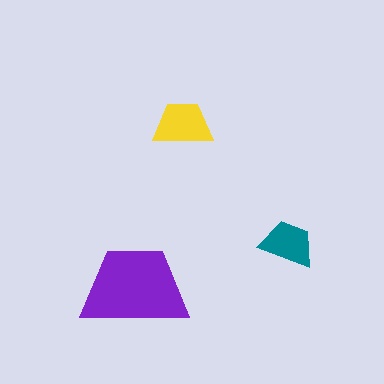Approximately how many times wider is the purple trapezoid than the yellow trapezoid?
About 2 times wider.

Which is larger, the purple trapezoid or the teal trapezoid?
The purple one.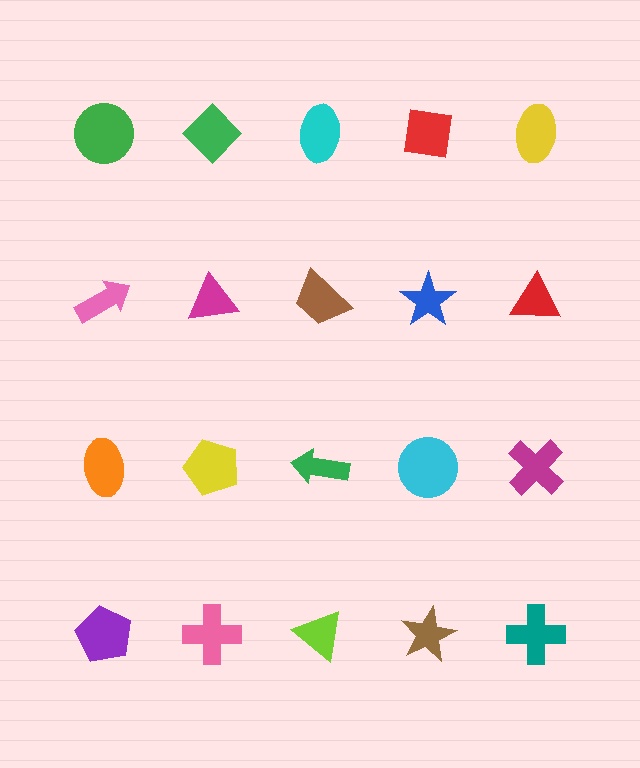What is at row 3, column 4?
A cyan circle.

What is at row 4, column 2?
A pink cross.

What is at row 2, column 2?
A magenta triangle.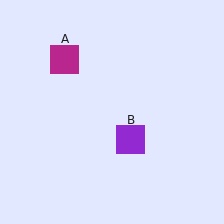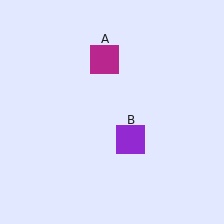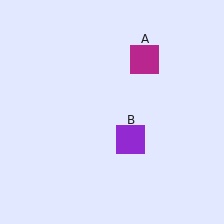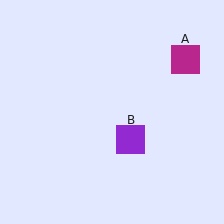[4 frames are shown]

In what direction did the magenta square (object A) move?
The magenta square (object A) moved right.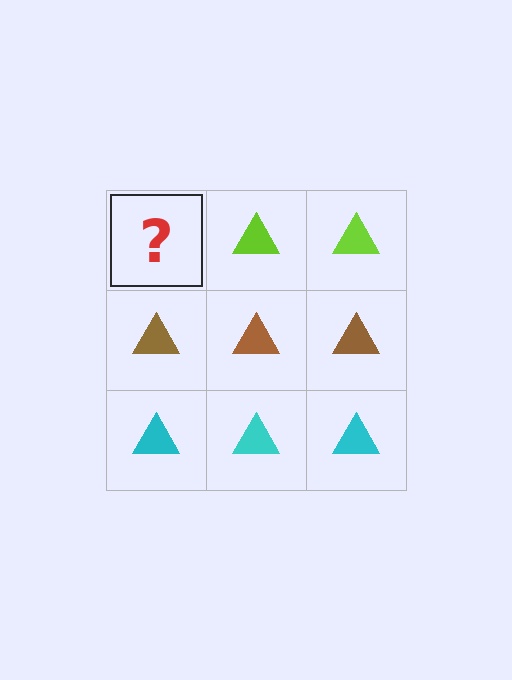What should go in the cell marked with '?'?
The missing cell should contain a lime triangle.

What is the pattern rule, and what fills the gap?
The rule is that each row has a consistent color. The gap should be filled with a lime triangle.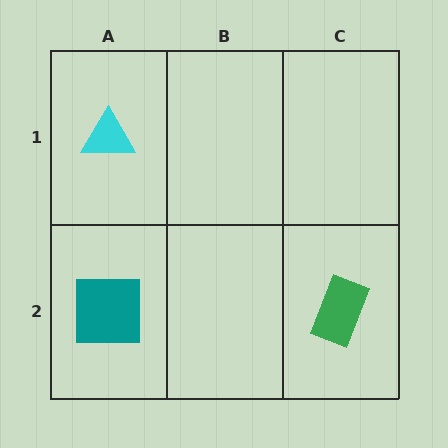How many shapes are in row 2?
2 shapes.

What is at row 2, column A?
A teal square.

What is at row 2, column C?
A green rectangle.